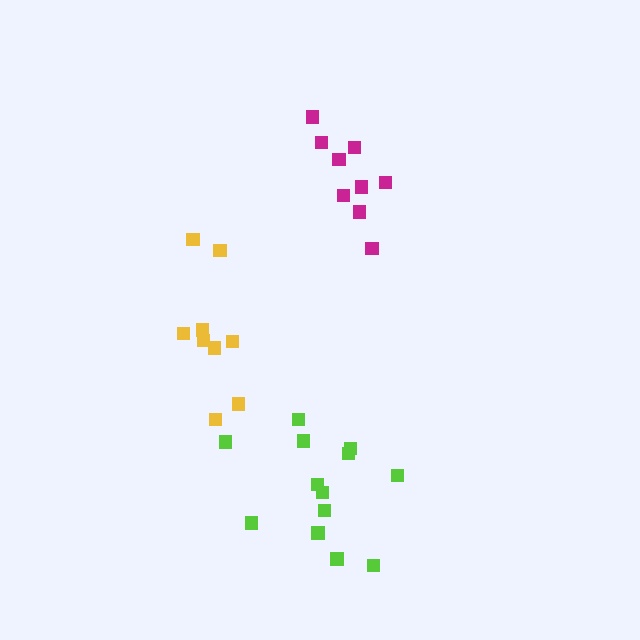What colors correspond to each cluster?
The clusters are colored: lime, yellow, magenta.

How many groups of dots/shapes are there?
There are 3 groups.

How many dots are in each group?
Group 1: 13 dots, Group 2: 9 dots, Group 3: 9 dots (31 total).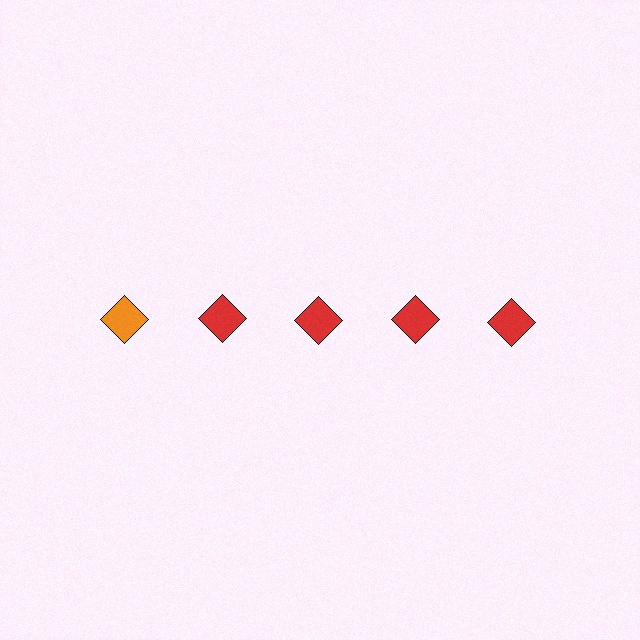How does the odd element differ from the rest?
It has a different color: orange instead of red.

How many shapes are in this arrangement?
There are 5 shapes arranged in a grid pattern.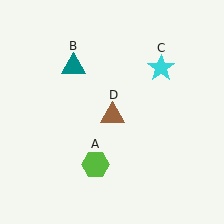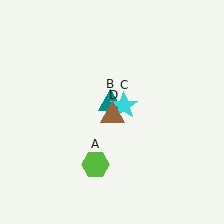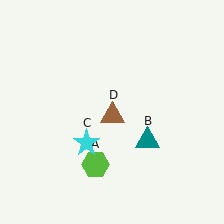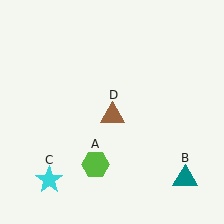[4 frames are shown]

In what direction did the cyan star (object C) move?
The cyan star (object C) moved down and to the left.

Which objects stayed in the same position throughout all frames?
Lime hexagon (object A) and brown triangle (object D) remained stationary.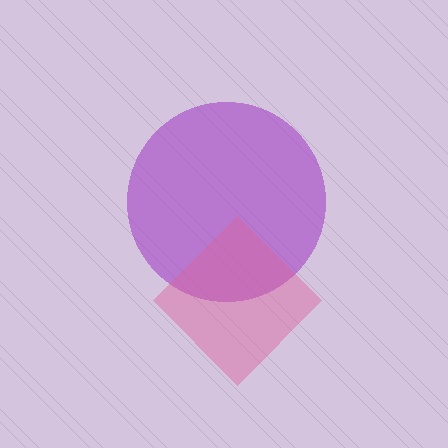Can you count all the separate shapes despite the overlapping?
Yes, there are 2 separate shapes.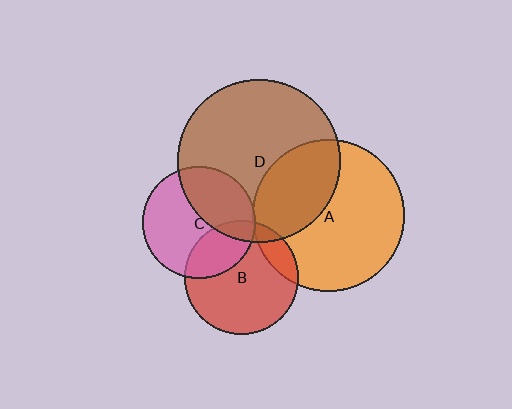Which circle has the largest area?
Circle D (brown).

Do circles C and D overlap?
Yes.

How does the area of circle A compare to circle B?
Approximately 1.8 times.